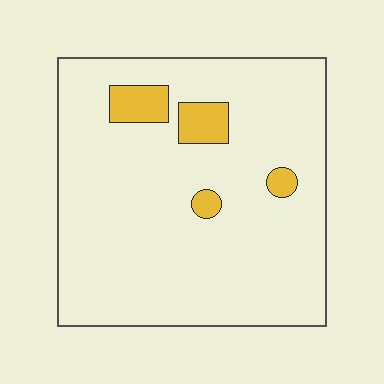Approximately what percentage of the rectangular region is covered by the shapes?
Approximately 10%.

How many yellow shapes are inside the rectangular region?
4.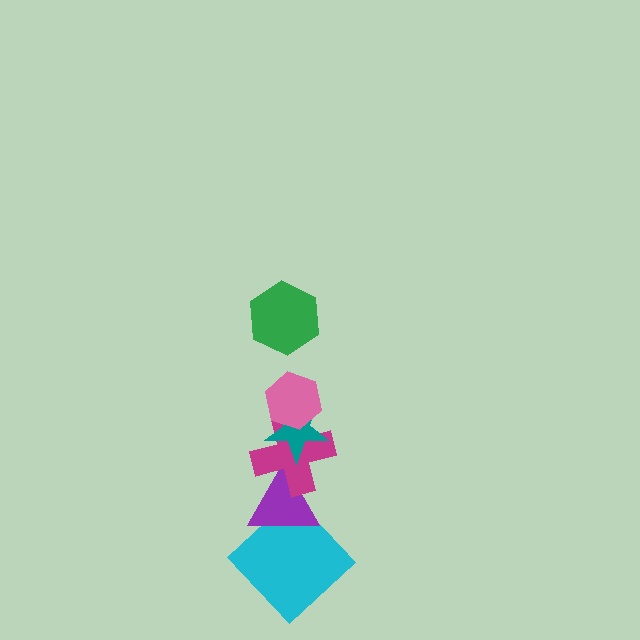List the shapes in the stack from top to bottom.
From top to bottom: the green hexagon, the pink hexagon, the teal star, the magenta cross, the purple triangle, the cyan diamond.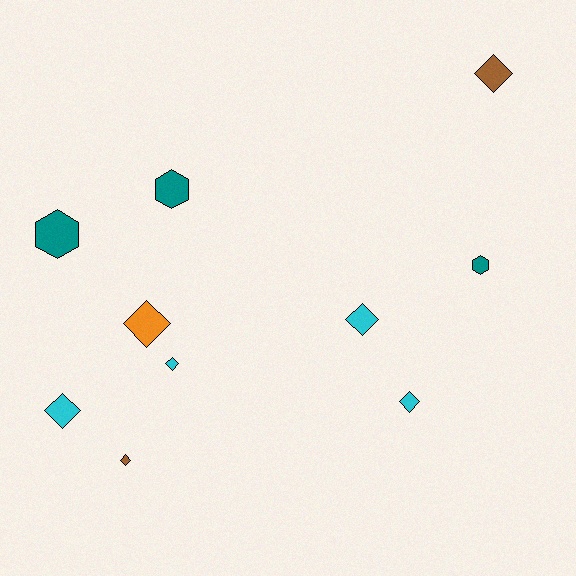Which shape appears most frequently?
Diamond, with 7 objects.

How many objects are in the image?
There are 10 objects.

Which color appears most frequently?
Cyan, with 4 objects.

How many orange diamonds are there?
There is 1 orange diamond.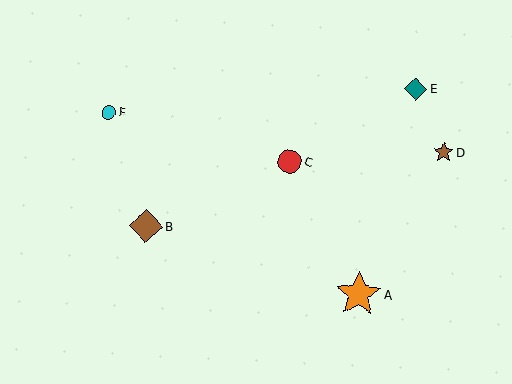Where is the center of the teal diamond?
The center of the teal diamond is at (415, 89).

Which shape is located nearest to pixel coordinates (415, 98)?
The teal diamond (labeled E) at (415, 89) is nearest to that location.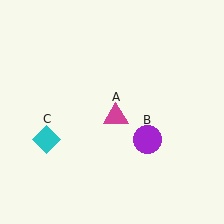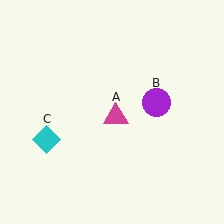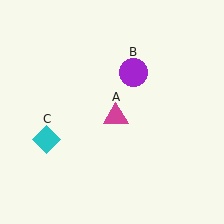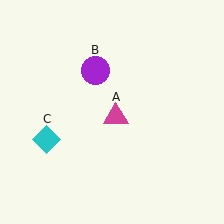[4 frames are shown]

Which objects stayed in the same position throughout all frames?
Magenta triangle (object A) and cyan diamond (object C) remained stationary.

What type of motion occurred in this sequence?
The purple circle (object B) rotated counterclockwise around the center of the scene.